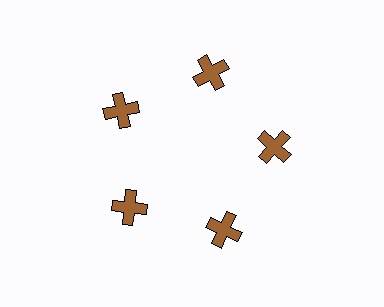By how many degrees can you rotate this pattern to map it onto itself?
The pattern maps onto itself every 72 degrees of rotation.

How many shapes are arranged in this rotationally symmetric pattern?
There are 5 shapes, arranged in 5 groups of 1.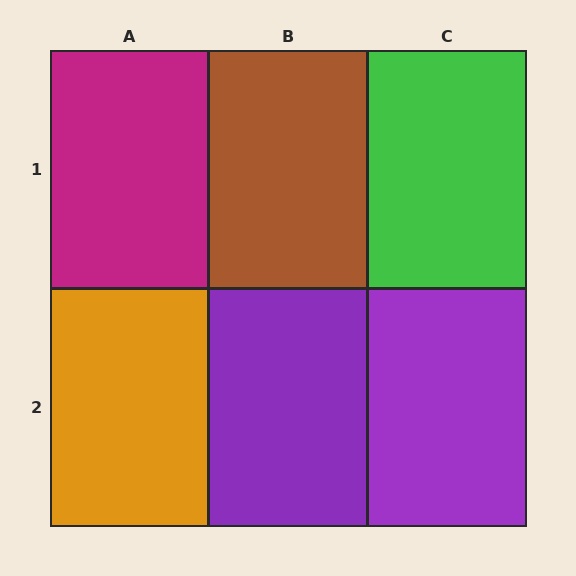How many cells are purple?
2 cells are purple.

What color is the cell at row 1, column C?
Green.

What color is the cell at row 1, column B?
Brown.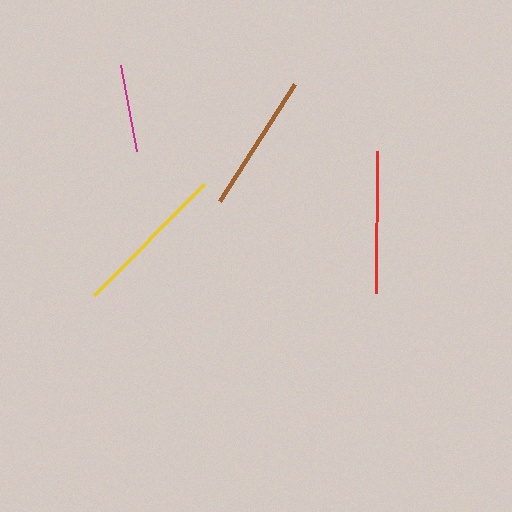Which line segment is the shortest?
The magenta line is the shortest at approximately 88 pixels.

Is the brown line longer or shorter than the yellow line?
The yellow line is longer than the brown line.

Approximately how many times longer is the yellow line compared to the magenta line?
The yellow line is approximately 1.8 times the length of the magenta line.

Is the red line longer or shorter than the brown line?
The red line is longer than the brown line.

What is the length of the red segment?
The red segment is approximately 142 pixels long.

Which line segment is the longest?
The yellow line is the longest at approximately 157 pixels.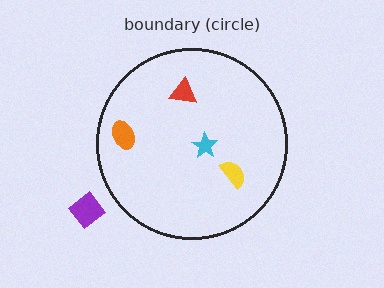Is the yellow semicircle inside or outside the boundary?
Inside.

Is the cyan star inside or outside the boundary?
Inside.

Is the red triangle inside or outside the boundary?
Inside.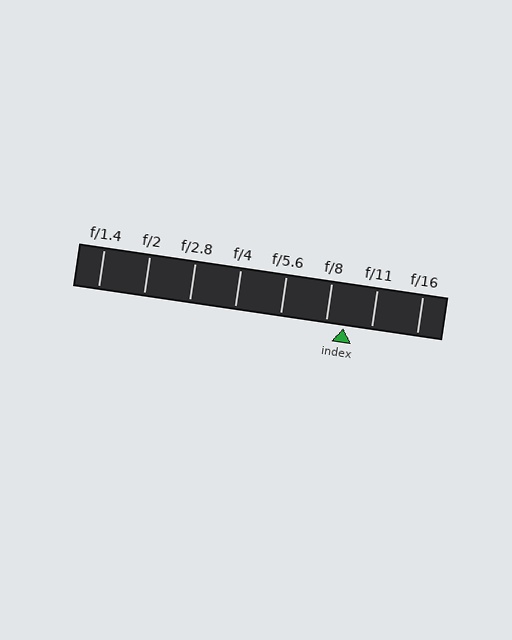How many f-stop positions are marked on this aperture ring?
There are 8 f-stop positions marked.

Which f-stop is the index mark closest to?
The index mark is closest to f/8.